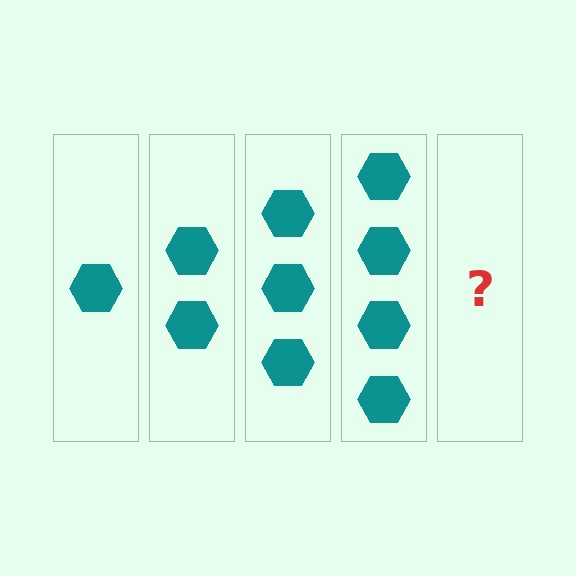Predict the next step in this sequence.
The next step is 5 hexagons.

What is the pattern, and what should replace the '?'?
The pattern is that each step adds one more hexagon. The '?' should be 5 hexagons.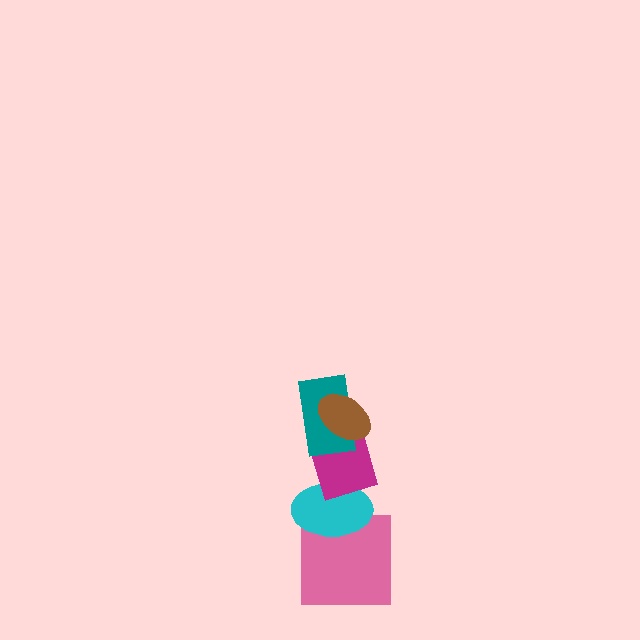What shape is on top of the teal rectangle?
The brown ellipse is on top of the teal rectangle.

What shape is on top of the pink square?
The cyan ellipse is on top of the pink square.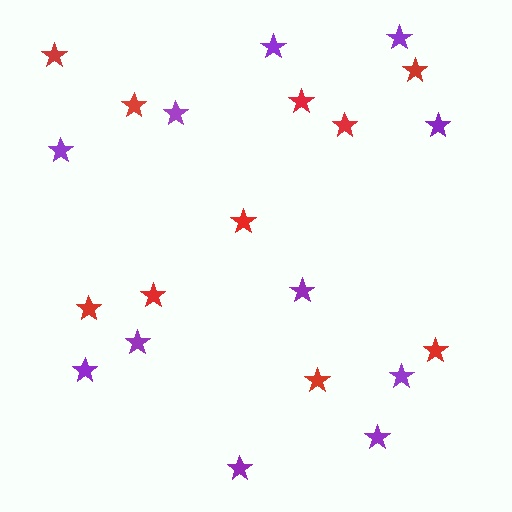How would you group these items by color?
There are 2 groups: one group of red stars (10) and one group of purple stars (11).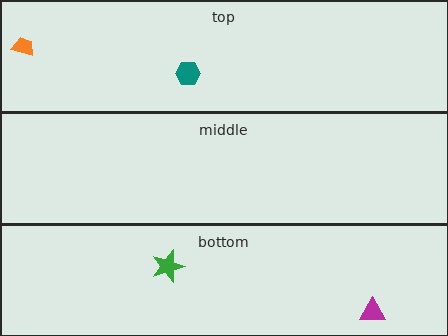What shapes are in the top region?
The orange trapezoid, the teal hexagon.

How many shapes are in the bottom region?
2.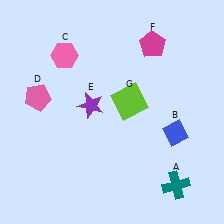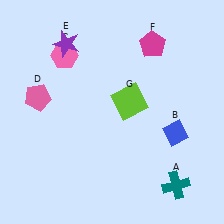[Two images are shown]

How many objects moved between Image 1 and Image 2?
1 object moved between the two images.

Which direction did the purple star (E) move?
The purple star (E) moved up.